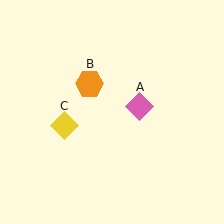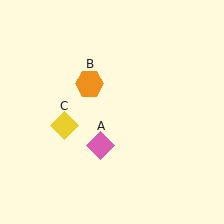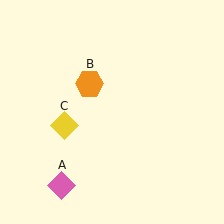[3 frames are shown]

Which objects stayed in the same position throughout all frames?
Orange hexagon (object B) and yellow diamond (object C) remained stationary.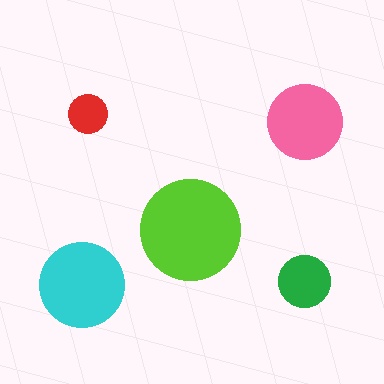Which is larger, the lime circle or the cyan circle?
The lime one.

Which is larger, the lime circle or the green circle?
The lime one.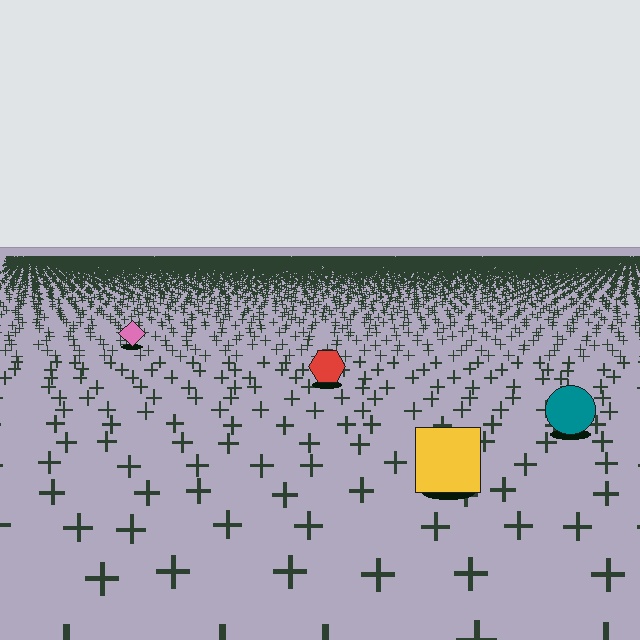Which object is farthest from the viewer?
The pink diamond is farthest from the viewer. It appears smaller and the ground texture around it is denser.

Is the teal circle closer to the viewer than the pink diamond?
Yes. The teal circle is closer — you can tell from the texture gradient: the ground texture is coarser near it.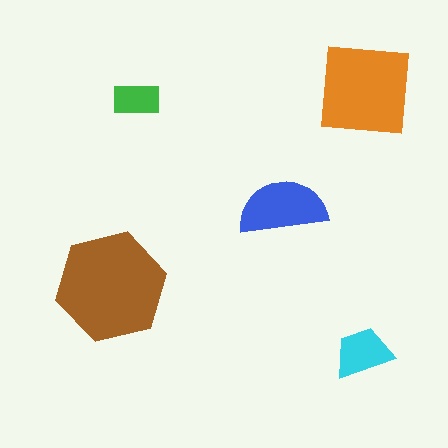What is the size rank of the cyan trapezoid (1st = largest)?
4th.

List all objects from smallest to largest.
The green rectangle, the cyan trapezoid, the blue semicircle, the orange square, the brown hexagon.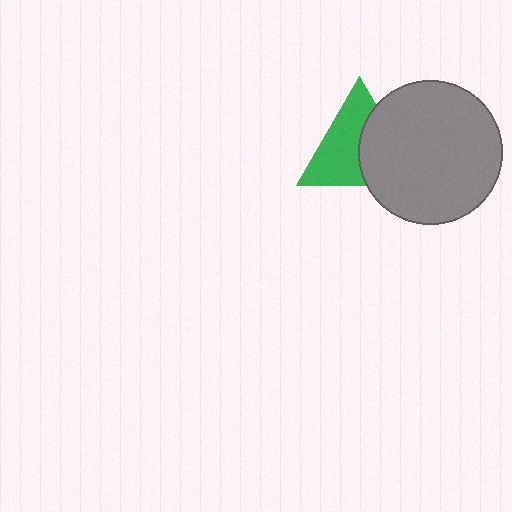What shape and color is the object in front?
The object in front is a gray circle.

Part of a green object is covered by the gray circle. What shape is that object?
It is a triangle.